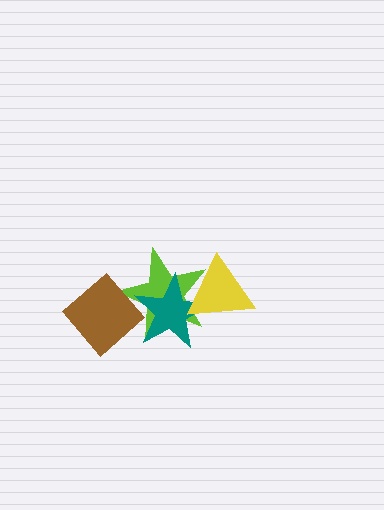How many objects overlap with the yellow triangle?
2 objects overlap with the yellow triangle.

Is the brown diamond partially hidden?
No, no other shape covers it.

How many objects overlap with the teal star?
3 objects overlap with the teal star.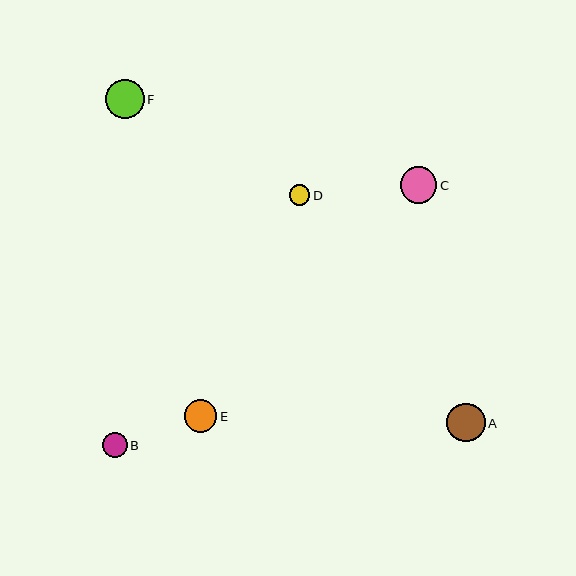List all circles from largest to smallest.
From largest to smallest: F, A, C, E, B, D.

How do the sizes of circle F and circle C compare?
Circle F and circle C are approximately the same size.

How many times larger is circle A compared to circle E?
Circle A is approximately 1.2 times the size of circle E.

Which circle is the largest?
Circle F is the largest with a size of approximately 39 pixels.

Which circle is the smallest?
Circle D is the smallest with a size of approximately 20 pixels.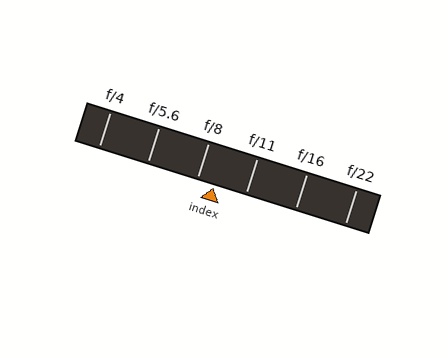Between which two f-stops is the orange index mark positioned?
The index mark is between f/8 and f/11.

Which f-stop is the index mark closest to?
The index mark is closest to f/8.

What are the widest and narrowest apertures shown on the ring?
The widest aperture shown is f/4 and the narrowest is f/22.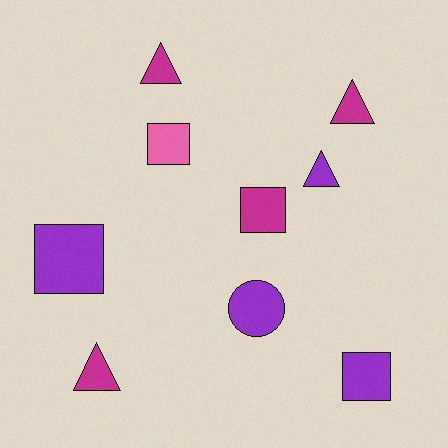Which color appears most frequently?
Purple, with 4 objects.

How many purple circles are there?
There is 1 purple circle.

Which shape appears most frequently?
Triangle, with 4 objects.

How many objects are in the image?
There are 9 objects.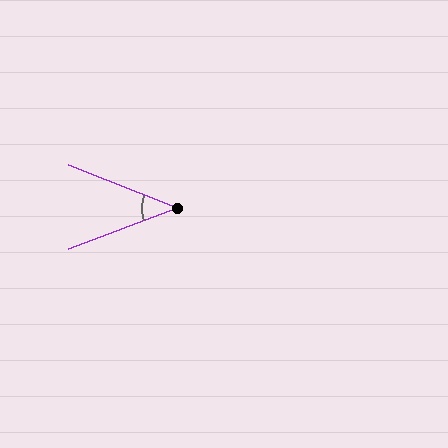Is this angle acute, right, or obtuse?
It is acute.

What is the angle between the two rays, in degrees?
Approximately 42 degrees.